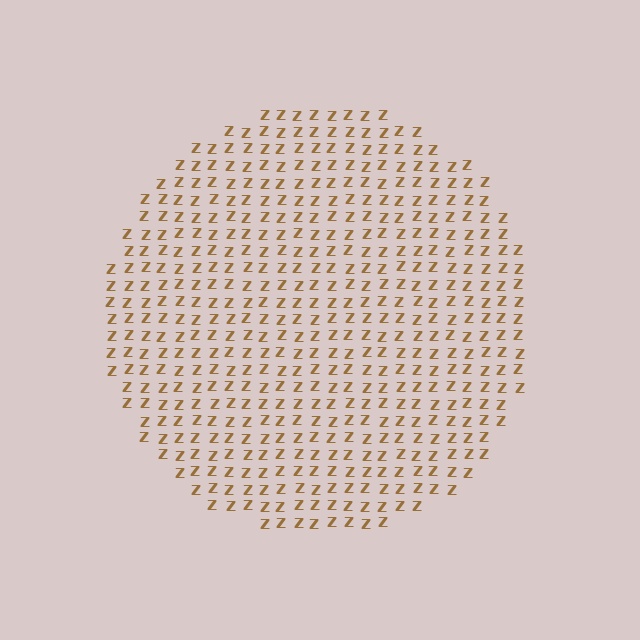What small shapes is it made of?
It is made of small letter Z's.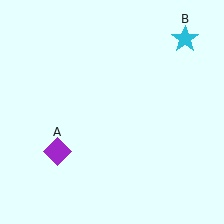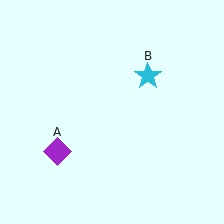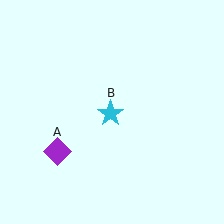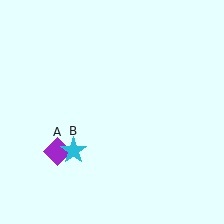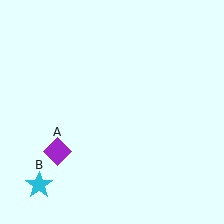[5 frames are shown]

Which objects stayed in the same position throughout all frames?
Purple diamond (object A) remained stationary.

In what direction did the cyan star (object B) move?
The cyan star (object B) moved down and to the left.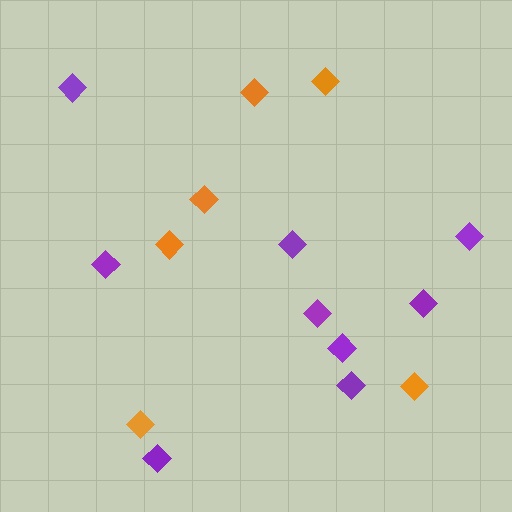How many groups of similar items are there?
There are 2 groups: one group of orange diamonds (6) and one group of purple diamonds (9).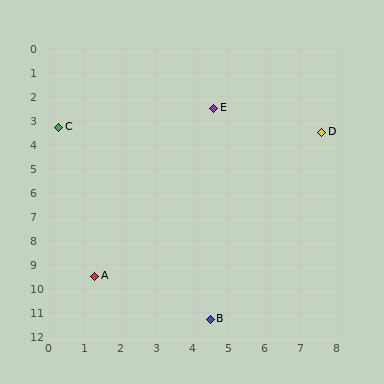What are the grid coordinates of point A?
Point A is at approximately (1.3, 9.5).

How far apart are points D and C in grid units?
Points D and C are about 7.3 grid units apart.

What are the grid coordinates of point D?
Point D is at approximately (7.6, 3.5).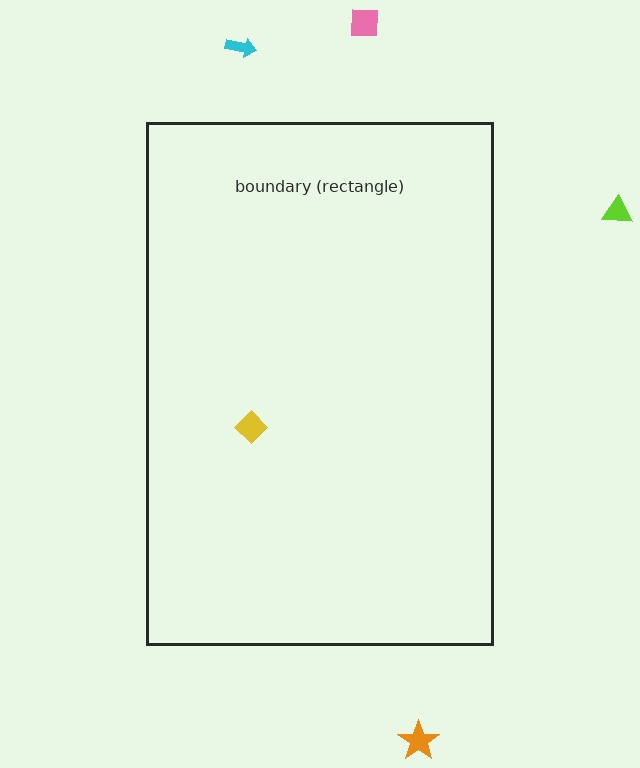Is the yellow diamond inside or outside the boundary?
Inside.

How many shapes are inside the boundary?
1 inside, 4 outside.